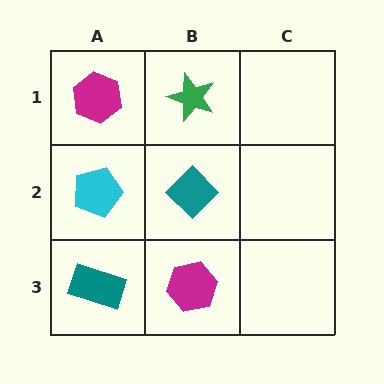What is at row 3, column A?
A teal rectangle.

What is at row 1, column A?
A magenta hexagon.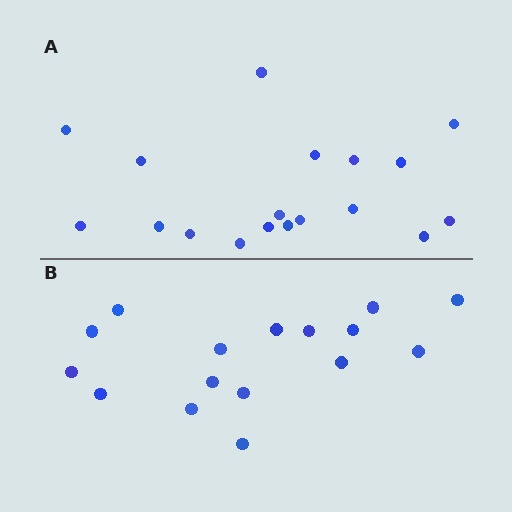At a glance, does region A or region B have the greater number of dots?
Region A (the top region) has more dots.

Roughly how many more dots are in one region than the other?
Region A has just a few more — roughly 2 or 3 more dots than region B.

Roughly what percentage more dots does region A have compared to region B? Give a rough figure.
About 10% more.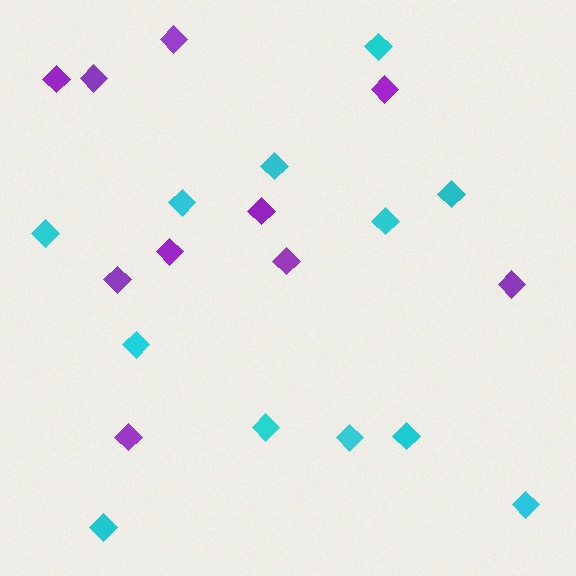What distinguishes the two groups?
There are 2 groups: one group of cyan diamonds (12) and one group of purple diamonds (10).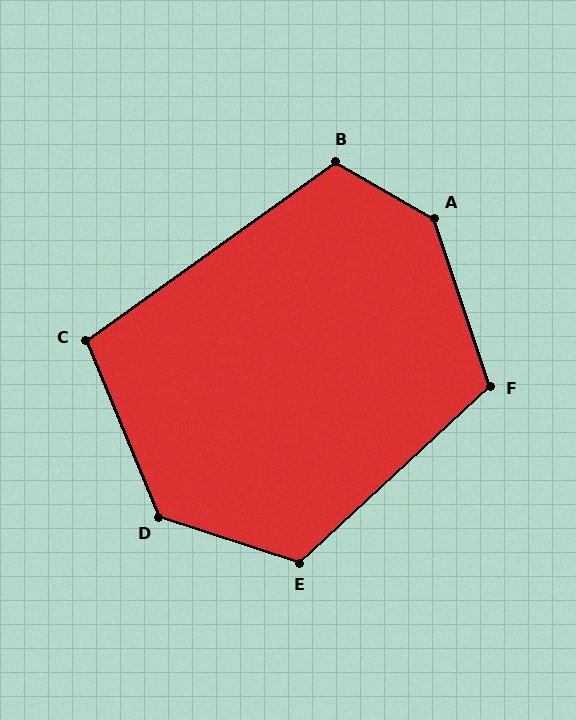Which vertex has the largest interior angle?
A, at approximately 138 degrees.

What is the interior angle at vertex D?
Approximately 131 degrees (obtuse).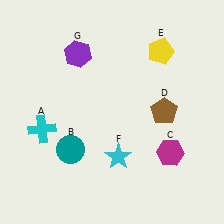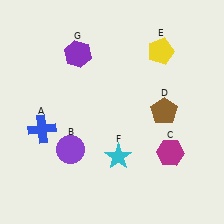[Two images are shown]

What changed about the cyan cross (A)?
In Image 1, A is cyan. In Image 2, it changed to blue.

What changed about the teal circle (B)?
In Image 1, B is teal. In Image 2, it changed to purple.